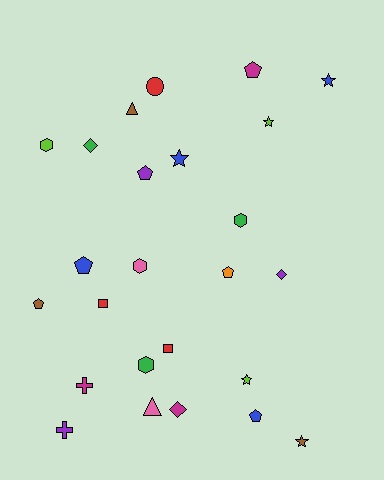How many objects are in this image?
There are 25 objects.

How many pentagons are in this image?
There are 6 pentagons.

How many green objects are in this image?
There are 3 green objects.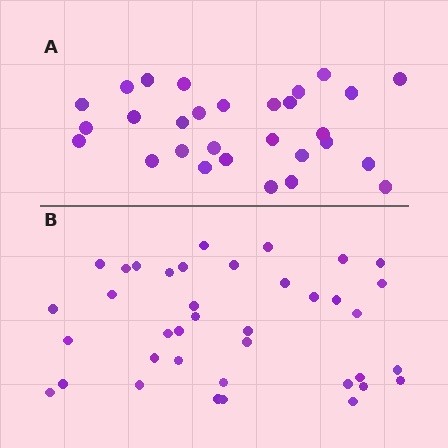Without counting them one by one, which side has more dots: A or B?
Region B (the bottom region) has more dots.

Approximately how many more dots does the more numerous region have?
Region B has roughly 8 or so more dots than region A.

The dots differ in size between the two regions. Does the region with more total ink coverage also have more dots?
No. Region A has more total ink coverage because its dots are larger, but region B actually contains more individual dots. Total area can be misleading — the number of items is what matters here.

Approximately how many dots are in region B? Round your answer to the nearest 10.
About 40 dots. (The exact count is 38, which rounds to 40.)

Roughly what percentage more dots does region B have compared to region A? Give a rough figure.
About 30% more.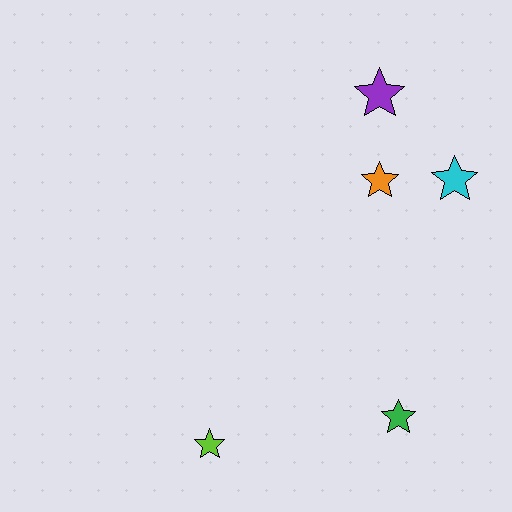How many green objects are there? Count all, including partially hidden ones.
There is 1 green object.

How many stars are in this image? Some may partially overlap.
There are 5 stars.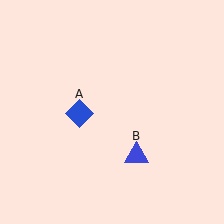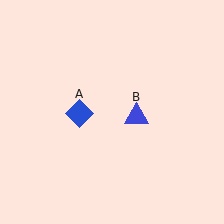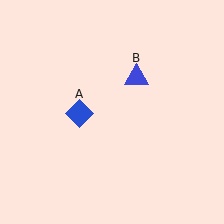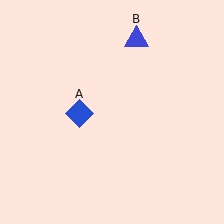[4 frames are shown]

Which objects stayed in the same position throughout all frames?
Blue diamond (object A) remained stationary.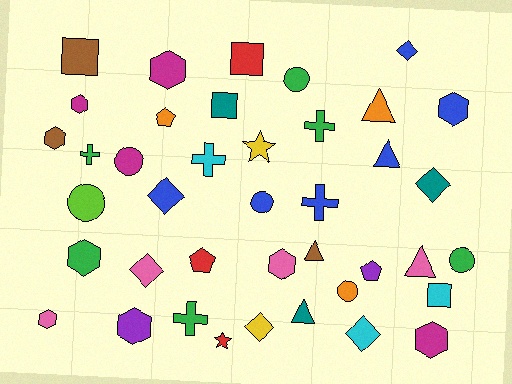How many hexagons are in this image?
There are 9 hexagons.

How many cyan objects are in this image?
There are 3 cyan objects.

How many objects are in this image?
There are 40 objects.